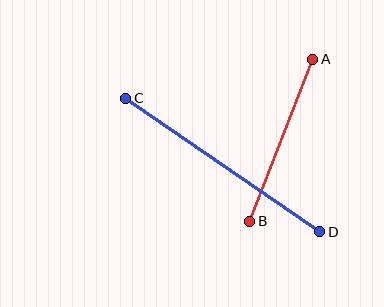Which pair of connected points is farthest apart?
Points C and D are farthest apart.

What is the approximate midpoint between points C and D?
The midpoint is at approximately (223, 165) pixels.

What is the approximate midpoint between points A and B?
The midpoint is at approximately (281, 140) pixels.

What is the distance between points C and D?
The distance is approximately 235 pixels.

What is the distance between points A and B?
The distance is approximately 174 pixels.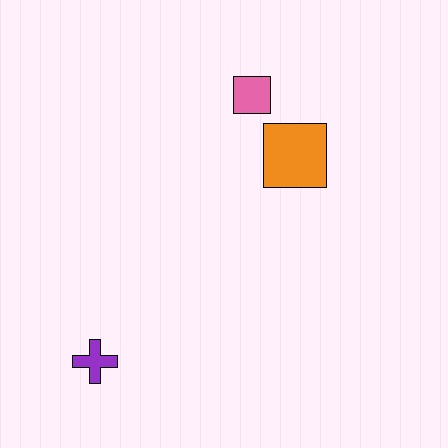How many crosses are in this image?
There is 1 cross.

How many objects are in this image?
There are 3 objects.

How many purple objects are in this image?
There is 1 purple object.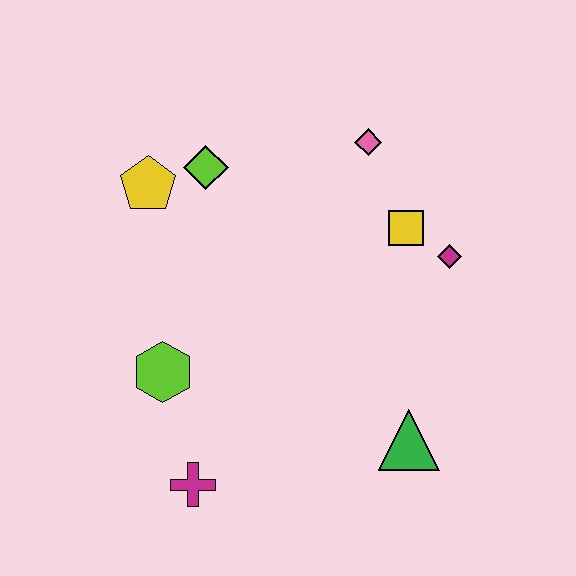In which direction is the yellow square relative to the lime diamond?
The yellow square is to the right of the lime diamond.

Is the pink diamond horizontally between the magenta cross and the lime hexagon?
No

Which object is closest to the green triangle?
The magenta diamond is closest to the green triangle.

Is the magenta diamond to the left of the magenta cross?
No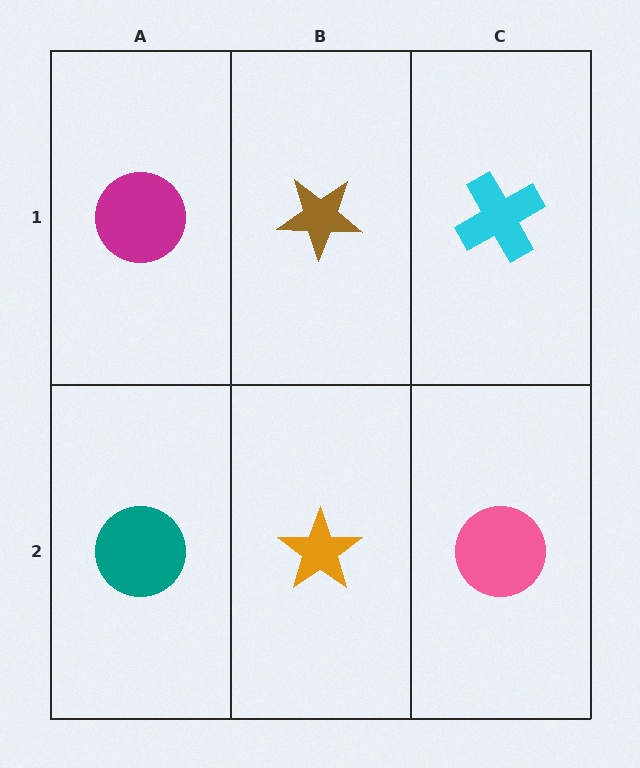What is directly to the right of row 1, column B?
A cyan cross.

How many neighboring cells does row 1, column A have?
2.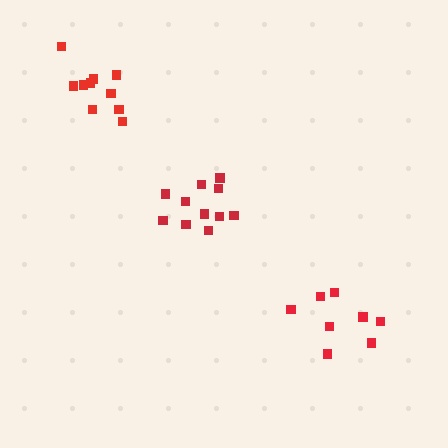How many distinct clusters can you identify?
There are 3 distinct clusters.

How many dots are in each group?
Group 1: 10 dots, Group 2: 11 dots, Group 3: 8 dots (29 total).